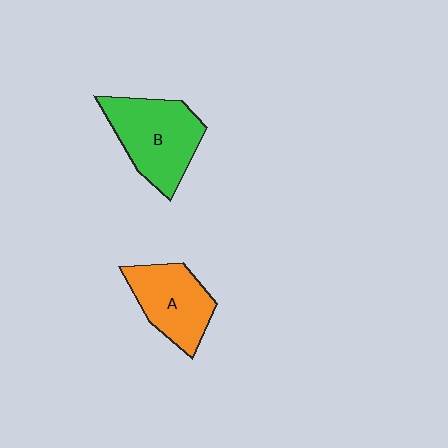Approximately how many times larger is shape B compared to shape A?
Approximately 1.2 times.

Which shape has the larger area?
Shape B (green).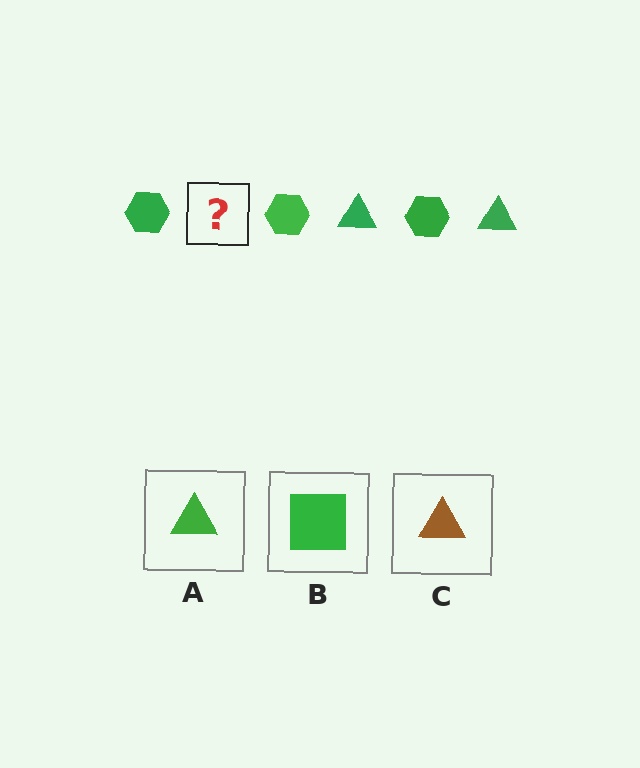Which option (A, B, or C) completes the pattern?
A.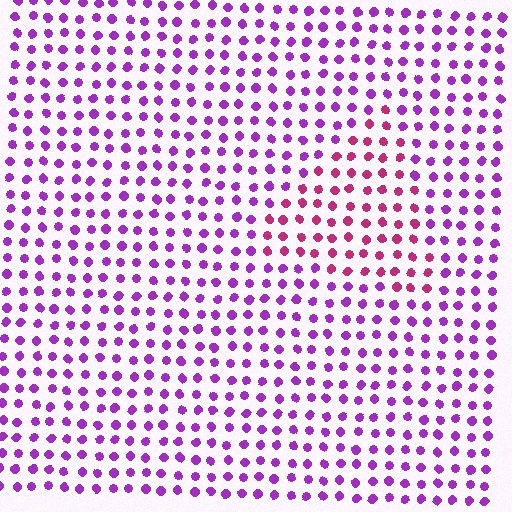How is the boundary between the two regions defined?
The boundary is defined purely by a slight shift in hue (about 40 degrees). Spacing, size, and orientation are identical on both sides.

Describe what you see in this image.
The image is filled with small purple elements in a uniform arrangement. A triangle-shaped region is visible where the elements are tinted to a slightly different hue, forming a subtle color boundary.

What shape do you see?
I see a triangle.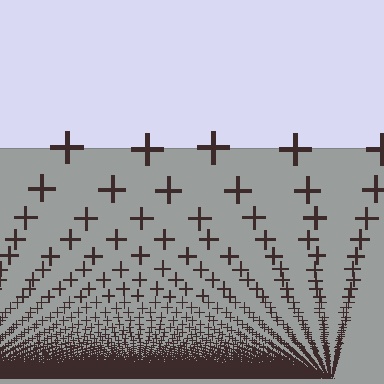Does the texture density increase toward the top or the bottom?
Density increases toward the bottom.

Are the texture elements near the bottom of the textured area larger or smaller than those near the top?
Smaller. The gradient is inverted — elements near the bottom are smaller and denser.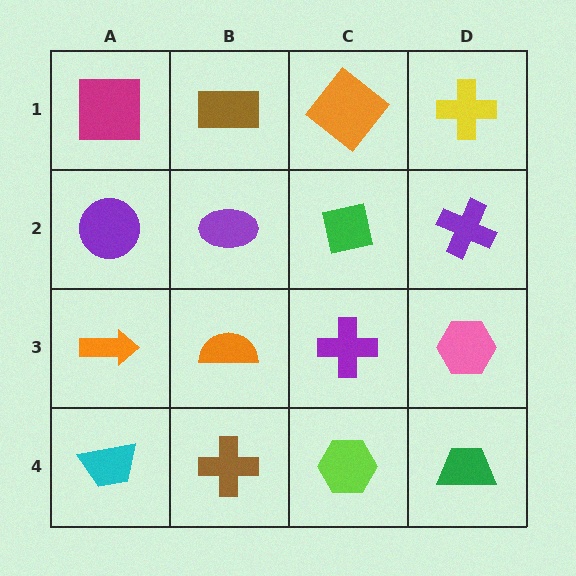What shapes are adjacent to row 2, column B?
A brown rectangle (row 1, column B), an orange semicircle (row 3, column B), a purple circle (row 2, column A), a green square (row 2, column C).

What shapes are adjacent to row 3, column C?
A green square (row 2, column C), a lime hexagon (row 4, column C), an orange semicircle (row 3, column B), a pink hexagon (row 3, column D).